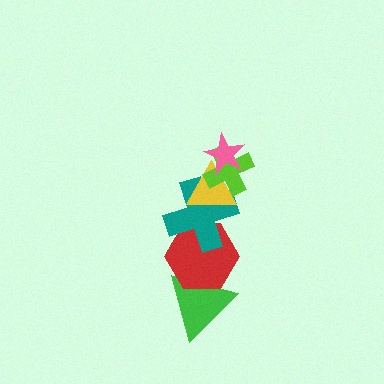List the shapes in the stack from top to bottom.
From top to bottom: the pink star, the lime cross, the yellow triangle, the teal cross, the red hexagon, the green triangle.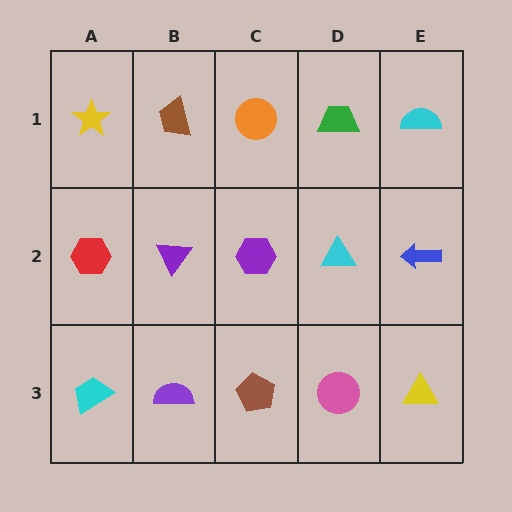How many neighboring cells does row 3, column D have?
3.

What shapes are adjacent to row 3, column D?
A cyan triangle (row 2, column D), a brown pentagon (row 3, column C), a yellow triangle (row 3, column E).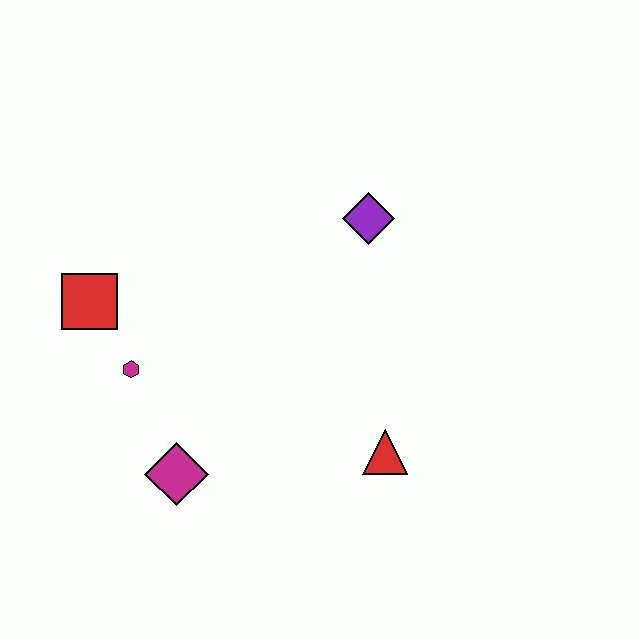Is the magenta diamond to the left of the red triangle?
Yes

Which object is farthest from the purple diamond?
The magenta diamond is farthest from the purple diamond.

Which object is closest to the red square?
The magenta hexagon is closest to the red square.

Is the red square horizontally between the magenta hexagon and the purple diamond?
No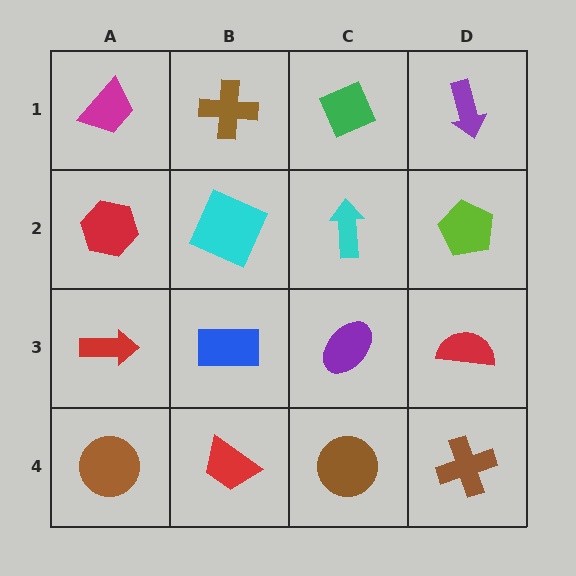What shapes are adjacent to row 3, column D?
A lime pentagon (row 2, column D), a brown cross (row 4, column D), a purple ellipse (row 3, column C).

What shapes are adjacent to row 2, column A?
A magenta trapezoid (row 1, column A), a red arrow (row 3, column A), a cyan square (row 2, column B).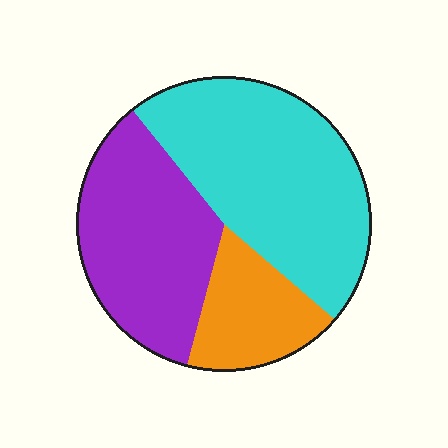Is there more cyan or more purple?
Cyan.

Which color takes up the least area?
Orange, at roughly 20%.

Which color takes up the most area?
Cyan, at roughly 45%.